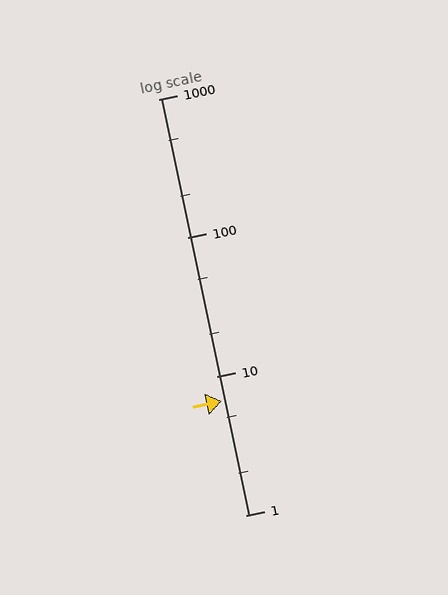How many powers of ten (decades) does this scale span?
The scale spans 3 decades, from 1 to 1000.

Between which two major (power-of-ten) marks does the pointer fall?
The pointer is between 1 and 10.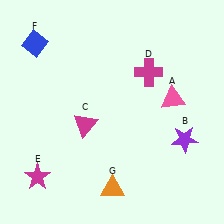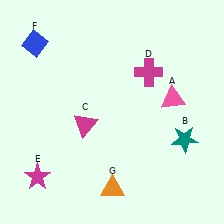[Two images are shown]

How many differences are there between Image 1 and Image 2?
There is 1 difference between the two images.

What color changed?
The star (B) changed from purple in Image 1 to teal in Image 2.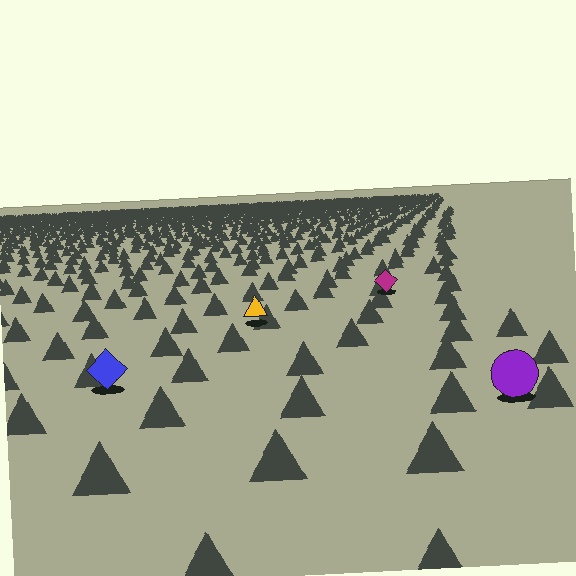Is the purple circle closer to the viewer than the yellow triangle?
Yes. The purple circle is closer — you can tell from the texture gradient: the ground texture is coarser near it.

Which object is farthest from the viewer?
The magenta diamond is farthest from the viewer. It appears smaller and the ground texture around it is denser.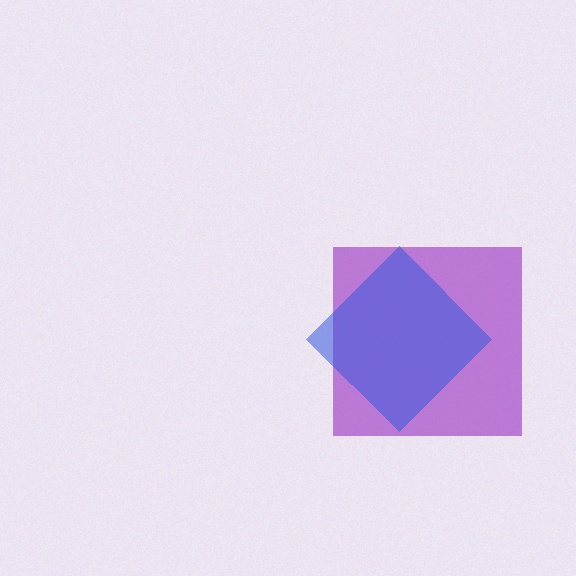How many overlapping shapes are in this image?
There are 2 overlapping shapes in the image.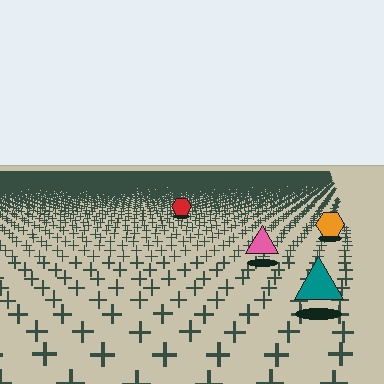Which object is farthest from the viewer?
The red hexagon is farthest from the viewer. It appears smaller and the ground texture around it is denser.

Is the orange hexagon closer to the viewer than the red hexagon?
Yes. The orange hexagon is closer — you can tell from the texture gradient: the ground texture is coarser near it.